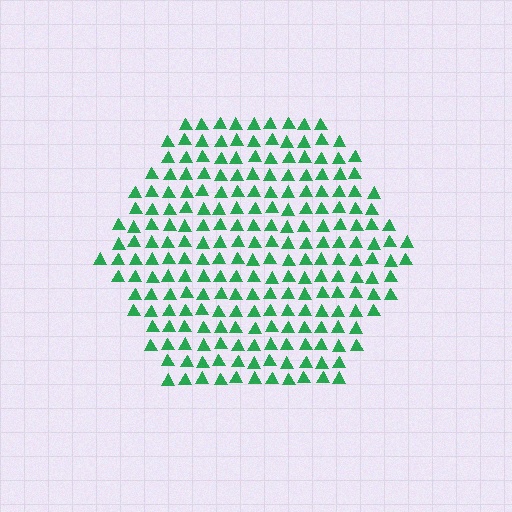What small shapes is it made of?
It is made of small triangles.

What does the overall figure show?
The overall figure shows a hexagon.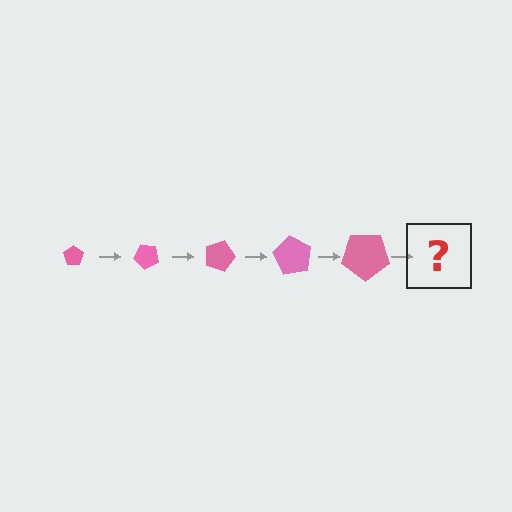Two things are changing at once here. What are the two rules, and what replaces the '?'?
The two rules are that the pentagon grows larger each step and it rotates 45 degrees each step. The '?' should be a pentagon, larger than the previous one and rotated 225 degrees from the start.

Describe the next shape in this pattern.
It should be a pentagon, larger than the previous one and rotated 225 degrees from the start.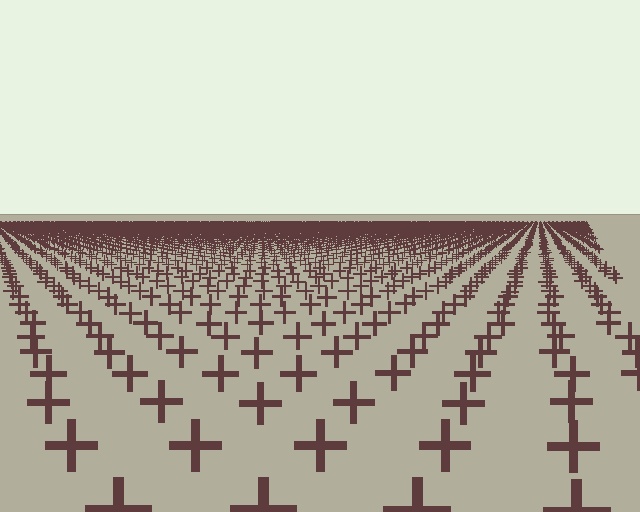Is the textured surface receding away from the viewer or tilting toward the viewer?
The surface is receding away from the viewer. Texture elements get smaller and denser toward the top.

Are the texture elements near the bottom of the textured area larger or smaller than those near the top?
Larger. Near the bottom, elements are closer to the viewer and appear at a bigger on-screen size.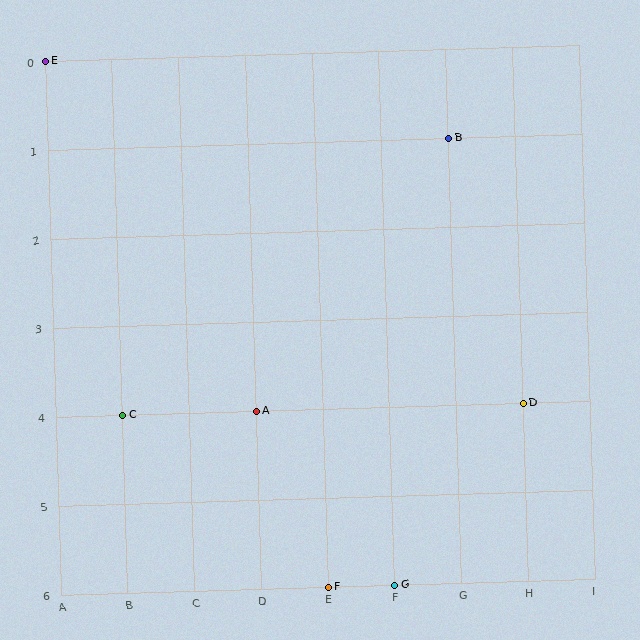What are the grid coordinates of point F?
Point F is at grid coordinates (E, 6).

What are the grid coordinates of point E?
Point E is at grid coordinates (A, 0).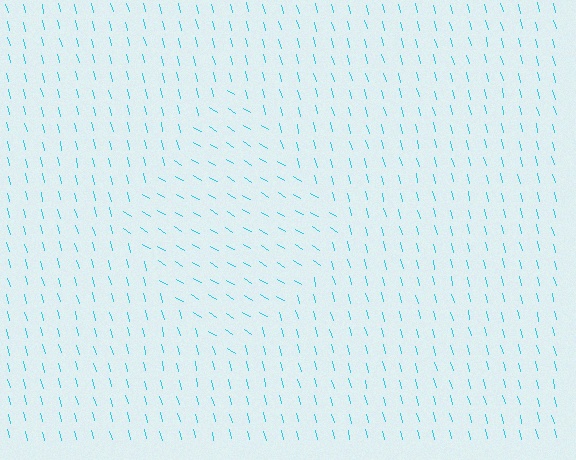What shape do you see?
I see a diamond.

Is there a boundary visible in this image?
Yes, there is a texture boundary formed by a change in line orientation.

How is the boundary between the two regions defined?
The boundary is defined purely by a change in line orientation (approximately 45 degrees difference). All lines are the same color and thickness.